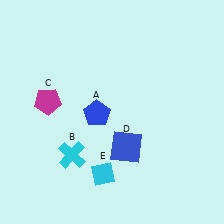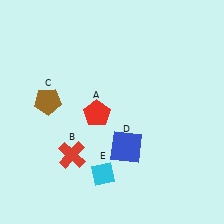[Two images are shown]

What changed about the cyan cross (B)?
In Image 1, B is cyan. In Image 2, it changed to red.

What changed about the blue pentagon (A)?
In Image 1, A is blue. In Image 2, it changed to red.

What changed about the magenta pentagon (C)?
In Image 1, C is magenta. In Image 2, it changed to brown.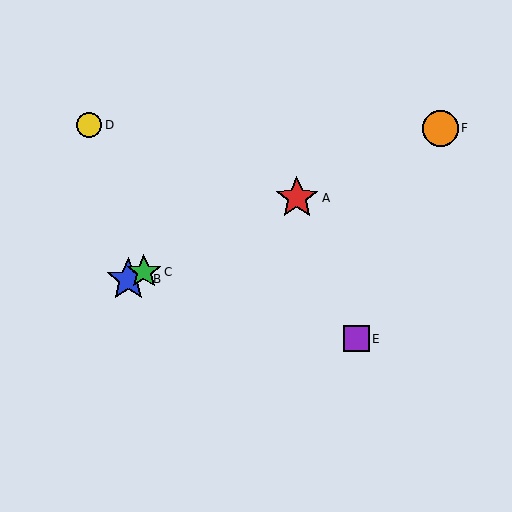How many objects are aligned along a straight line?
4 objects (A, B, C, F) are aligned along a straight line.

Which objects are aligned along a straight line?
Objects A, B, C, F are aligned along a straight line.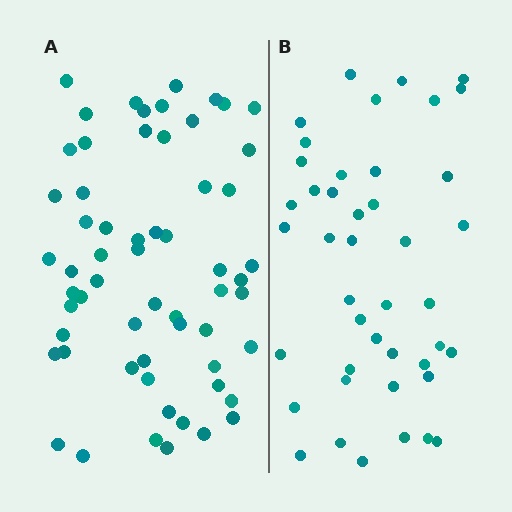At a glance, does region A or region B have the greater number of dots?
Region A (the left region) has more dots.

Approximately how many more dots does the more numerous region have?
Region A has approximately 15 more dots than region B.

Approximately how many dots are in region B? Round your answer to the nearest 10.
About 40 dots. (The exact count is 43, which rounds to 40.)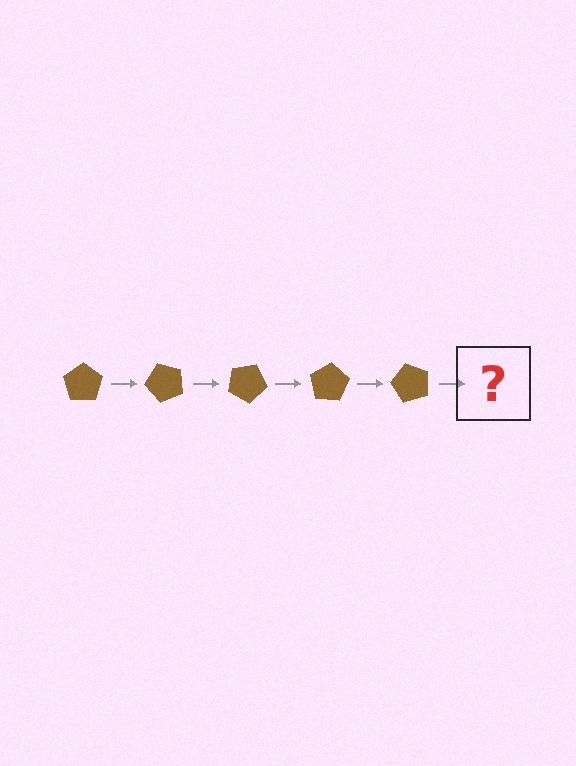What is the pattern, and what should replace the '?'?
The pattern is that the pentagon rotates 50 degrees each step. The '?' should be a brown pentagon rotated 250 degrees.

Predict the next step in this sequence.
The next step is a brown pentagon rotated 250 degrees.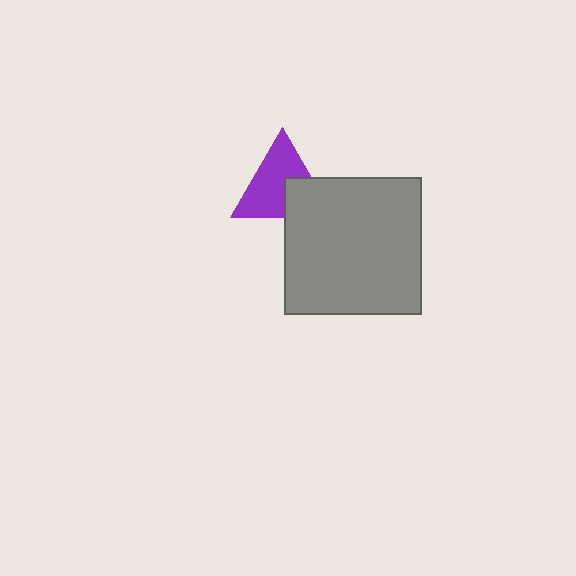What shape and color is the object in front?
The object in front is a gray square.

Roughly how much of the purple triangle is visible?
Most of it is visible (roughly 67%).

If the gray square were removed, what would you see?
You would see the complete purple triangle.